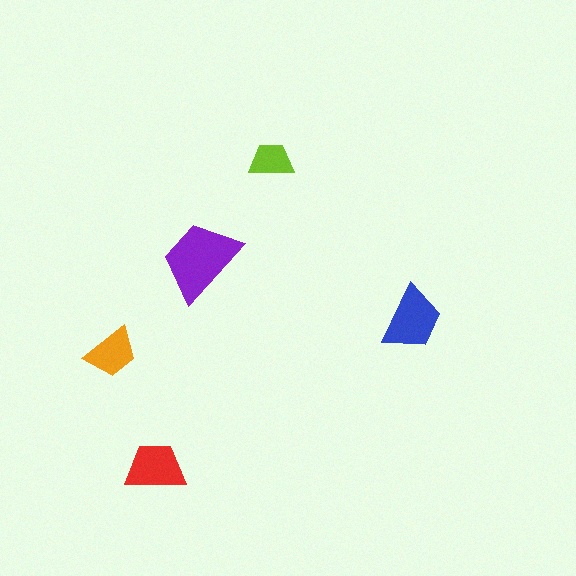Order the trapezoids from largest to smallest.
the purple one, the blue one, the red one, the orange one, the lime one.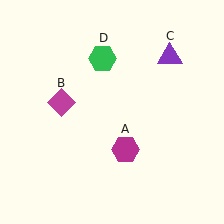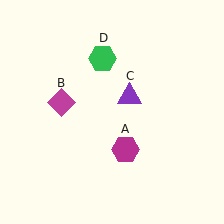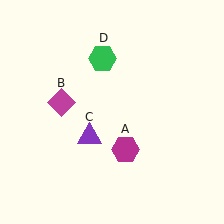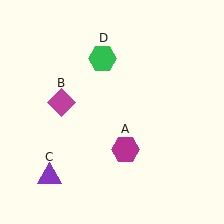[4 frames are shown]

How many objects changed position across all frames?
1 object changed position: purple triangle (object C).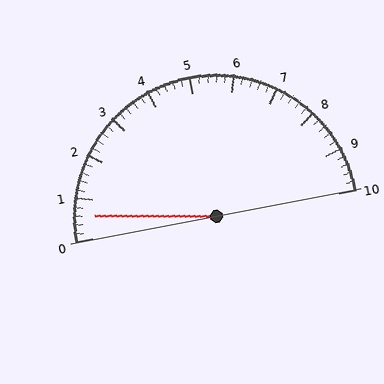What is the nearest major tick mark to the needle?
The nearest major tick mark is 1.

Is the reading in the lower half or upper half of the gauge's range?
The reading is in the lower half of the range (0 to 10).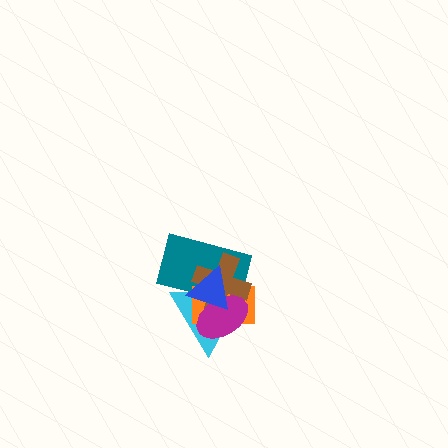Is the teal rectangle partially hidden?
Yes, it is partially covered by another shape.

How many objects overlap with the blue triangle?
5 objects overlap with the blue triangle.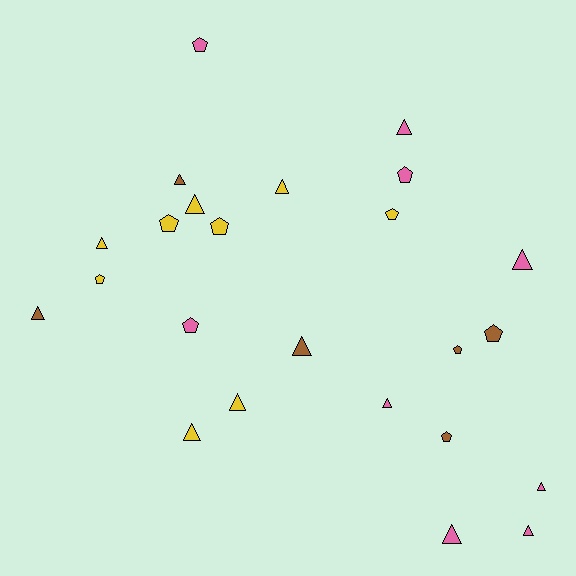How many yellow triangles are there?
There are 5 yellow triangles.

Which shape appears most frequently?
Triangle, with 14 objects.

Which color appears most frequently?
Yellow, with 9 objects.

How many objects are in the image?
There are 24 objects.